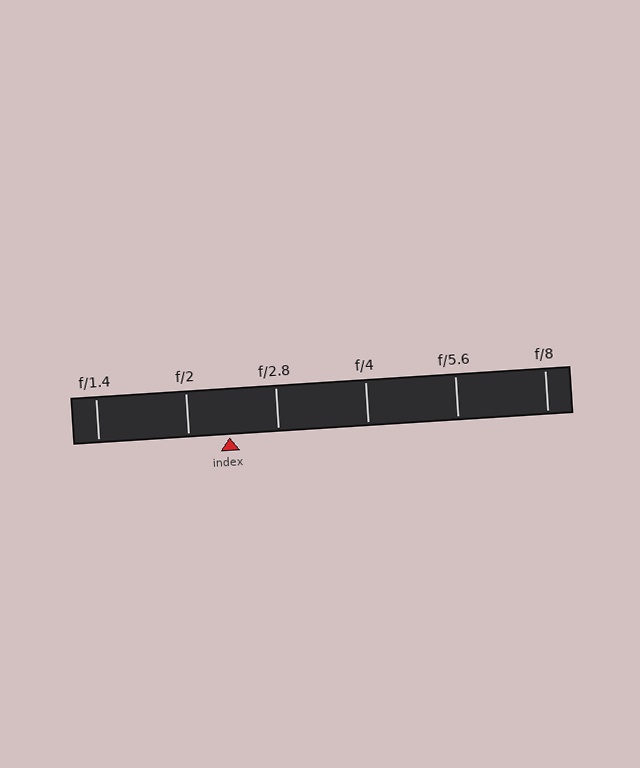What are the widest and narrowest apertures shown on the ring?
The widest aperture shown is f/1.4 and the narrowest is f/8.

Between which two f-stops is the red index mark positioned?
The index mark is between f/2 and f/2.8.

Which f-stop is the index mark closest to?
The index mark is closest to f/2.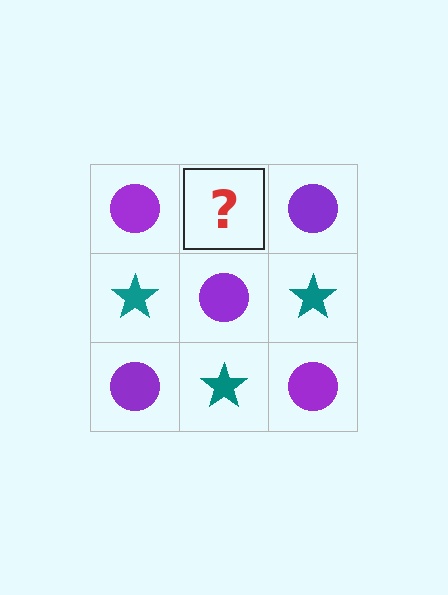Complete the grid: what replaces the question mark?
The question mark should be replaced with a teal star.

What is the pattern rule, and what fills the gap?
The rule is that it alternates purple circle and teal star in a checkerboard pattern. The gap should be filled with a teal star.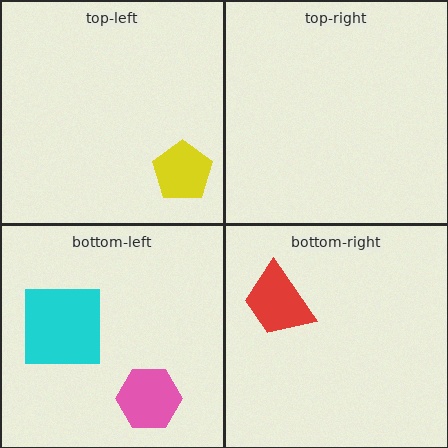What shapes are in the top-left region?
The yellow pentagon.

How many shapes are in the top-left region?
1.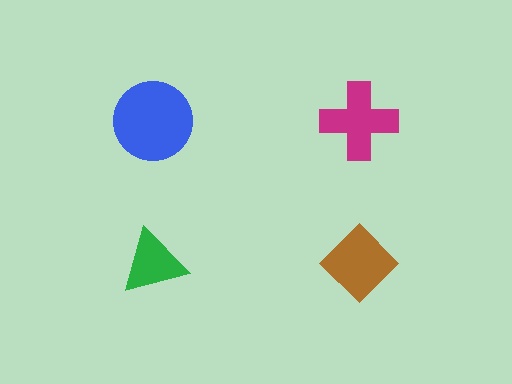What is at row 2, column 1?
A green triangle.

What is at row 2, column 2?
A brown diamond.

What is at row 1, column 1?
A blue circle.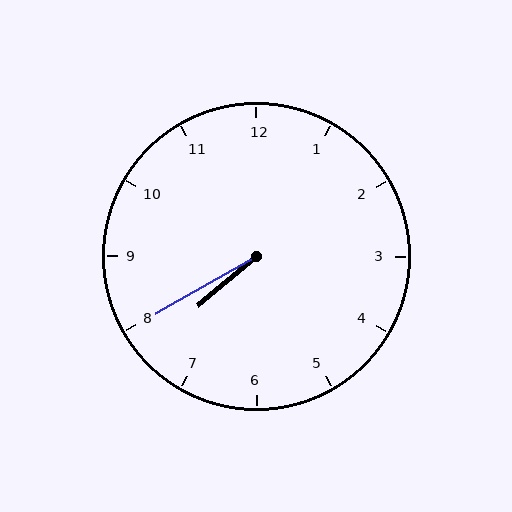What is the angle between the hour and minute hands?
Approximately 10 degrees.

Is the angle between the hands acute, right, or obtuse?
It is acute.